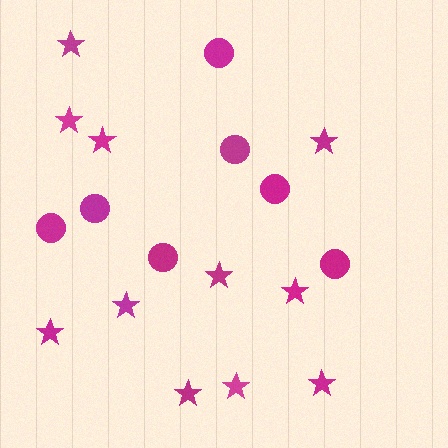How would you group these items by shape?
There are 2 groups: one group of stars (11) and one group of circles (7).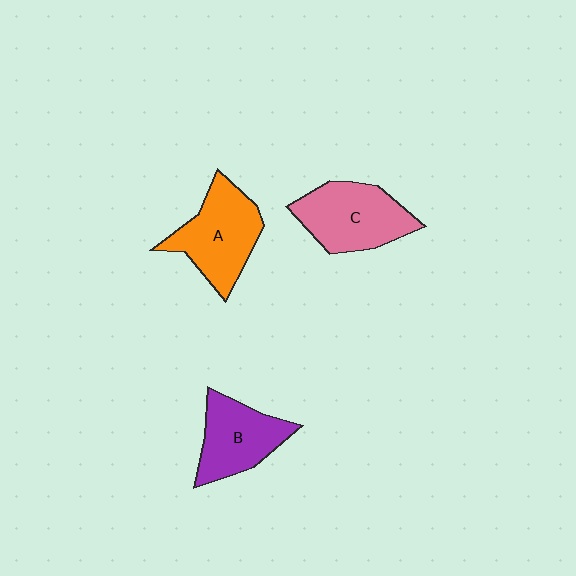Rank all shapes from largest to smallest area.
From largest to smallest: A (orange), C (pink), B (purple).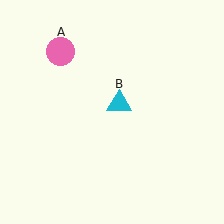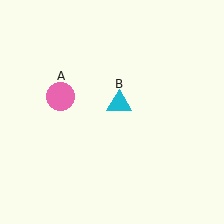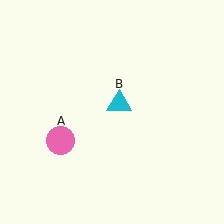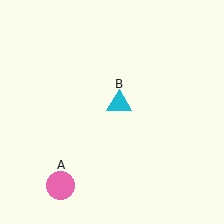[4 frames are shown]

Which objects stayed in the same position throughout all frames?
Cyan triangle (object B) remained stationary.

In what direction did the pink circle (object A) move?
The pink circle (object A) moved down.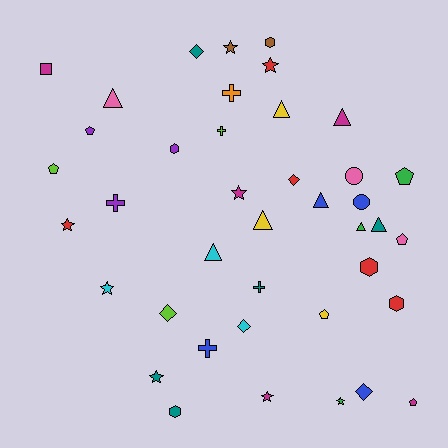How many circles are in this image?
There are 2 circles.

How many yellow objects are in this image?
There are 3 yellow objects.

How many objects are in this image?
There are 40 objects.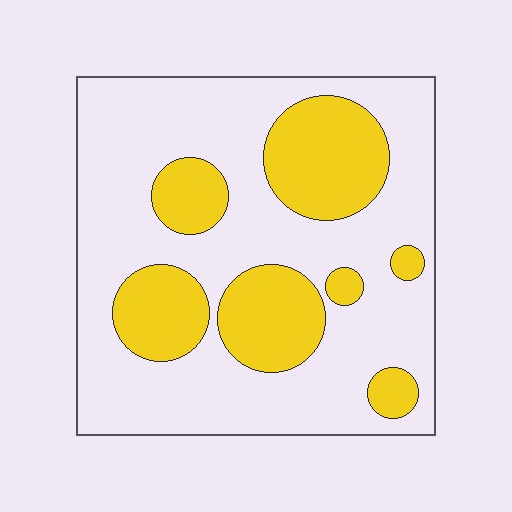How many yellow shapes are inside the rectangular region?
7.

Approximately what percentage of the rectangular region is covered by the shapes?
Approximately 30%.